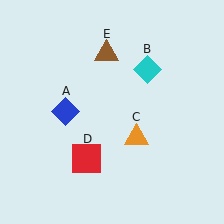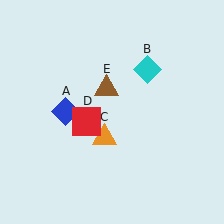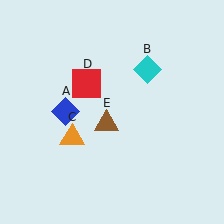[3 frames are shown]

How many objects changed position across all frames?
3 objects changed position: orange triangle (object C), red square (object D), brown triangle (object E).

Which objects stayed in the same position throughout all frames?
Blue diamond (object A) and cyan diamond (object B) remained stationary.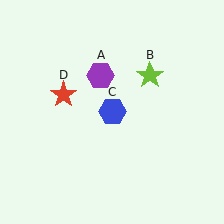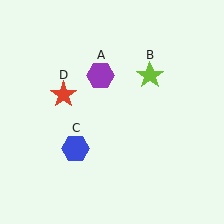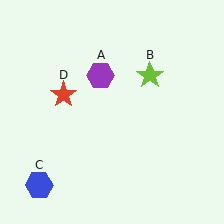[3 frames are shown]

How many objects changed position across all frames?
1 object changed position: blue hexagon (object C).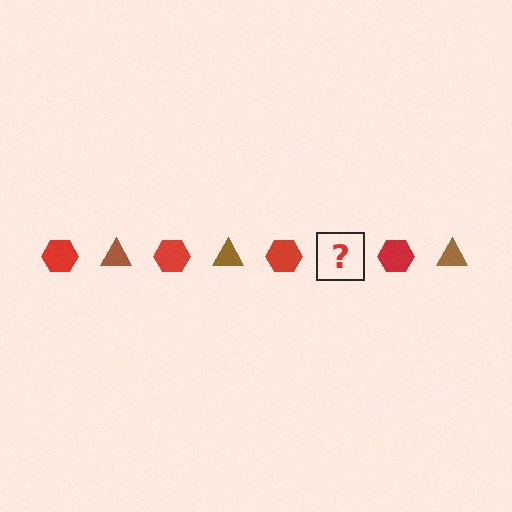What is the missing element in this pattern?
The missing element is a brown triangle.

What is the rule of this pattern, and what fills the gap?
The rule is that the pattern alternates between red hexagon and brown triangle. The gap should be filled with a brown triangle.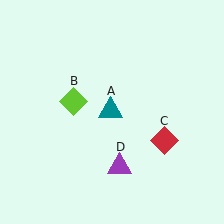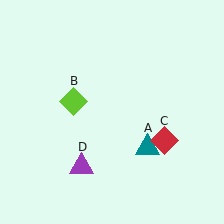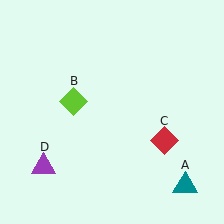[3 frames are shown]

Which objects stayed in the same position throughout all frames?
Lime diamond (object B) and red diamond (object C) remained stationary.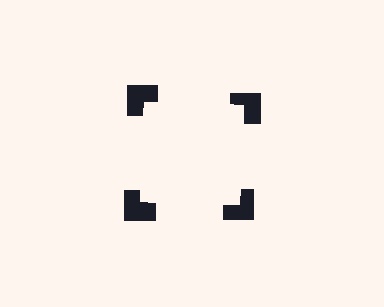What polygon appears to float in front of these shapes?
An illusory square — its edges are inferred from the aligned wedge cuts in the notched squares, not physically drawn.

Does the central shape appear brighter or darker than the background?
It typically appears slightly brighter than the background, even though no actual brightness change is drawn.